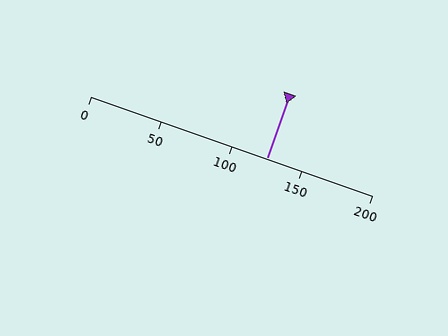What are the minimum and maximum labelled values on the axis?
The axis runs from 0 to 200.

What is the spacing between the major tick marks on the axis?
The major ticks are spaced 50 apart.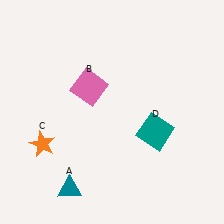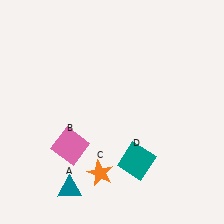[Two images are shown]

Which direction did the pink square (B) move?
The pink square (B) moved down.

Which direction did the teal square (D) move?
The teal square (D) moved down.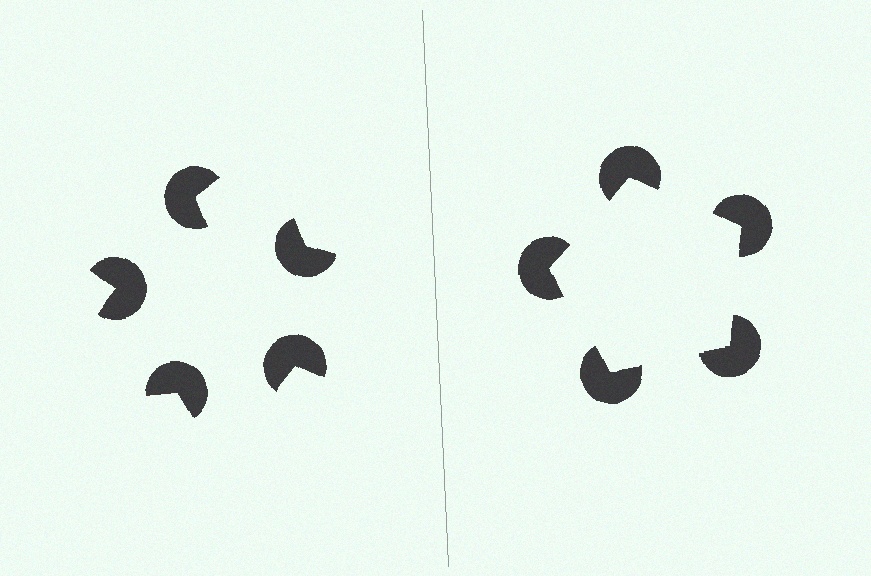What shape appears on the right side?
An illusory pentagon.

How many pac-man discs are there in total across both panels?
10 — 5 on each side.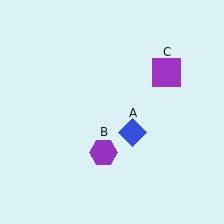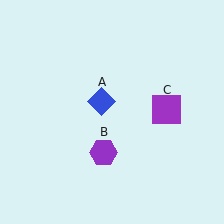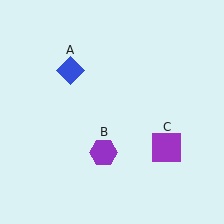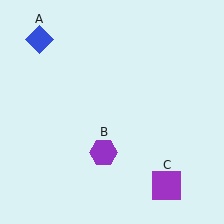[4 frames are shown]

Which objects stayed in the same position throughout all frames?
Purple hexagon (object B) remained stationary.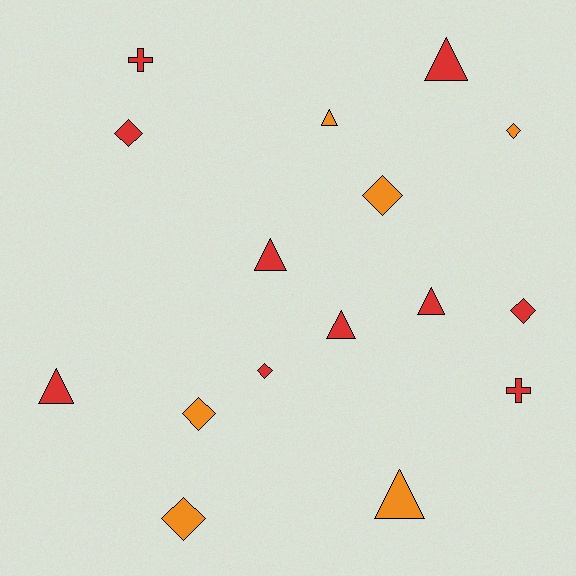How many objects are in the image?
There are 16 objects.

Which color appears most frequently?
Red, with 10 objects.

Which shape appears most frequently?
Diamond, with 7 objects.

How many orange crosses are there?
There are no orange crosses.